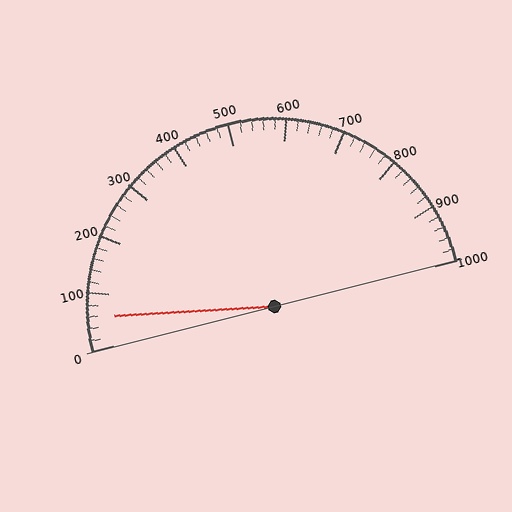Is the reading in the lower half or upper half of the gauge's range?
The reading is in the lower half of the range (0 to 1000).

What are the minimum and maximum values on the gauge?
The gauge ranges from 0 to 1000.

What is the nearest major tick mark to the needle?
The nearest major tick mark is 100.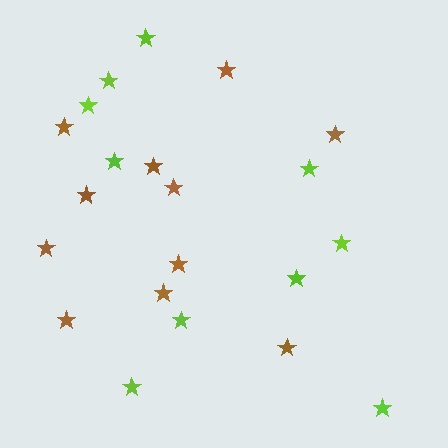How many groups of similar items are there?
There are 2 groups: one group of brown stars (11) and one group of lime stars (10).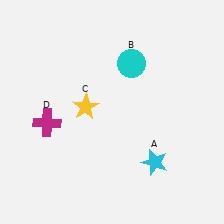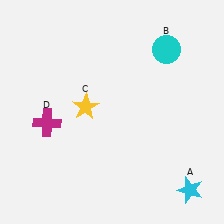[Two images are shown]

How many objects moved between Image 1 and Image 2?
2 objects moved between the two images.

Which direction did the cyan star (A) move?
The cyan star (A) moved right.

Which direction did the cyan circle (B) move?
The cyan circle (B) moved right.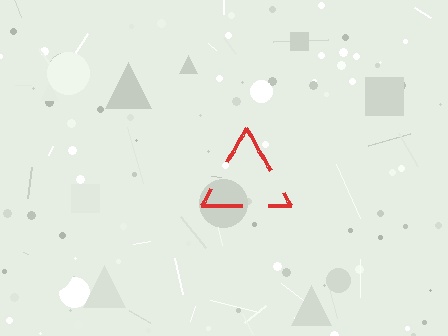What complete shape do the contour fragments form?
The contour fragments form a triangle.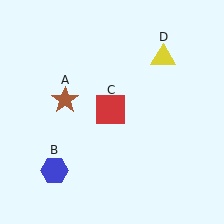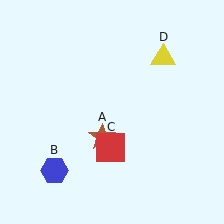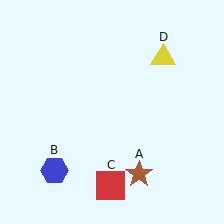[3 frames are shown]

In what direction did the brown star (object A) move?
The brown star (object A) moved down and to the right.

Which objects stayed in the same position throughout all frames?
Blue hexagon (object B) and yellow triangle (object D) remained stationary.